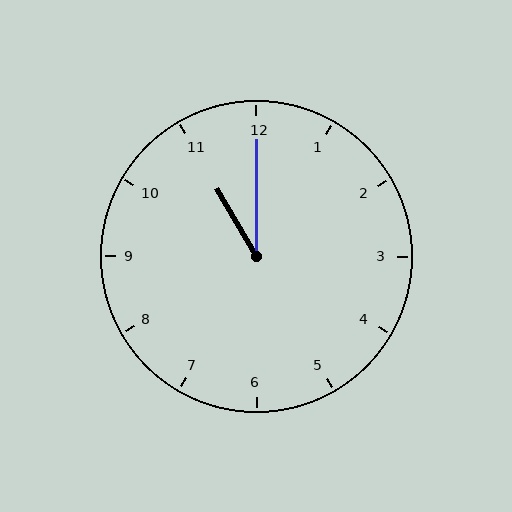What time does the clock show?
11:00.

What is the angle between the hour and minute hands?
Approximately 30 degrees.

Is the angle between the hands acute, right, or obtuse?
It is acute.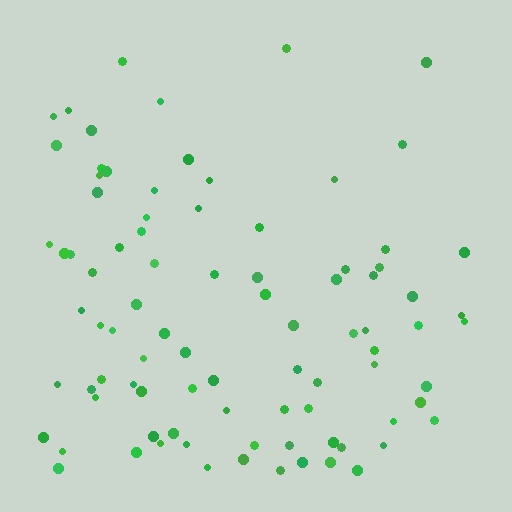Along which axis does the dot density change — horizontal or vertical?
Vertical.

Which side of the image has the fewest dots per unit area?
The top.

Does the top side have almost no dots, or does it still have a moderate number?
Still a moderate number, just noticeably fewer than the bottom.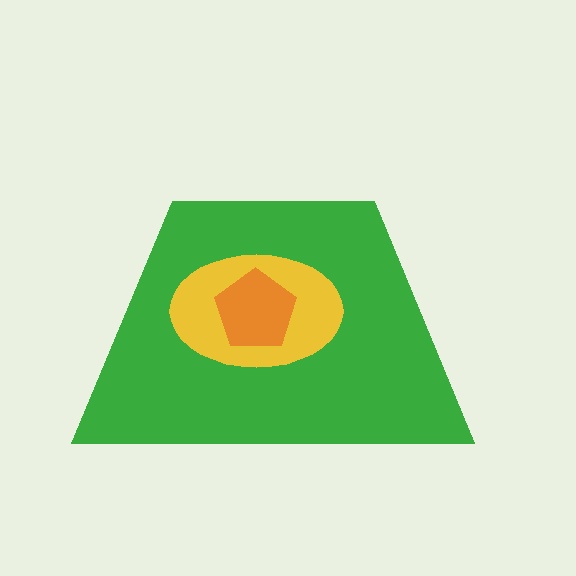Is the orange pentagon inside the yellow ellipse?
Yes.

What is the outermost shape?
The green trapezoid.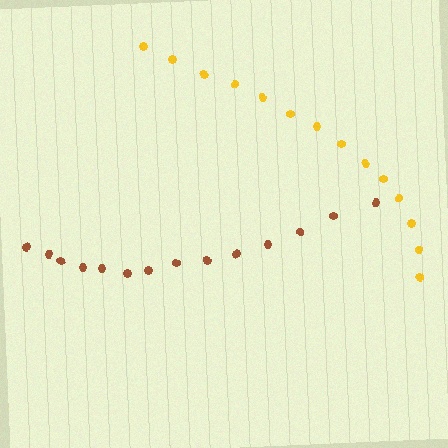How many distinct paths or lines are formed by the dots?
There are 2 distinct paths.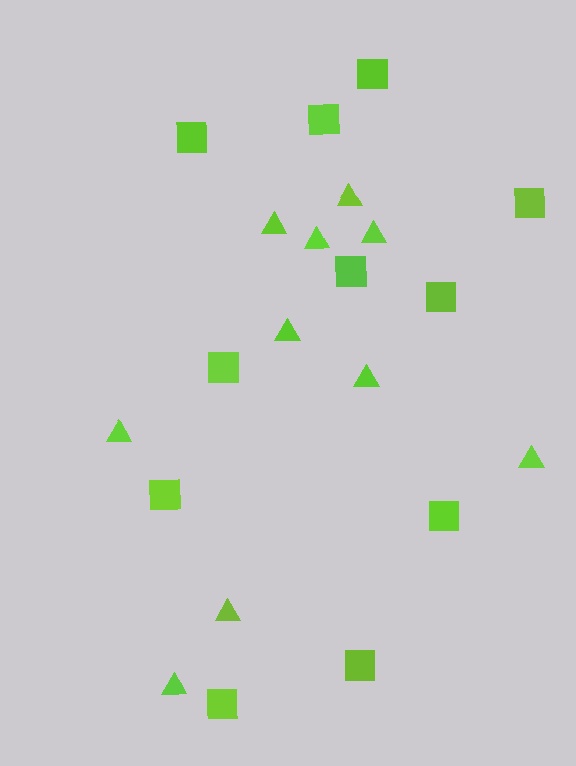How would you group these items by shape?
There are 2 groups: one group of squares (11) and one group of triangles (10).